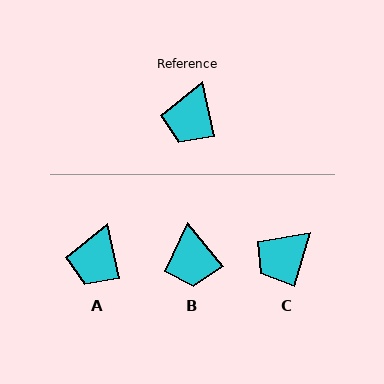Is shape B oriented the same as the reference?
No, it is off by about 26 degrees.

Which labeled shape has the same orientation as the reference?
A.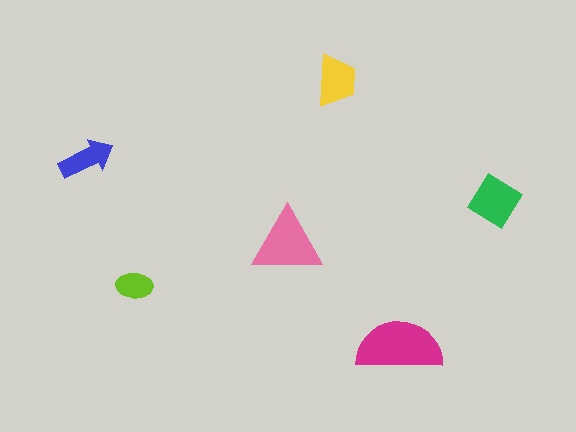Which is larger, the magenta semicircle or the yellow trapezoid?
The magenta semicircle.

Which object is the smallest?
The lime ellipse.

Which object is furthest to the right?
The green diamond is rightmost.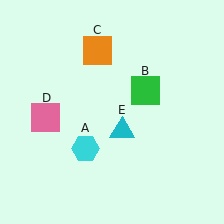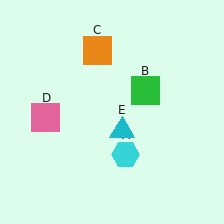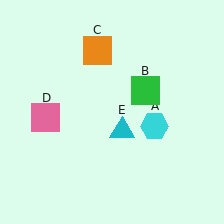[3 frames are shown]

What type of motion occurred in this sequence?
The cyan hexagon (object A) rotated counterclockwise around the center of the scene.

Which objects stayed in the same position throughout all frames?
Green square (object B) and orange square (object C) and pink square (object D) and cyan triangle (object E) remained stationary.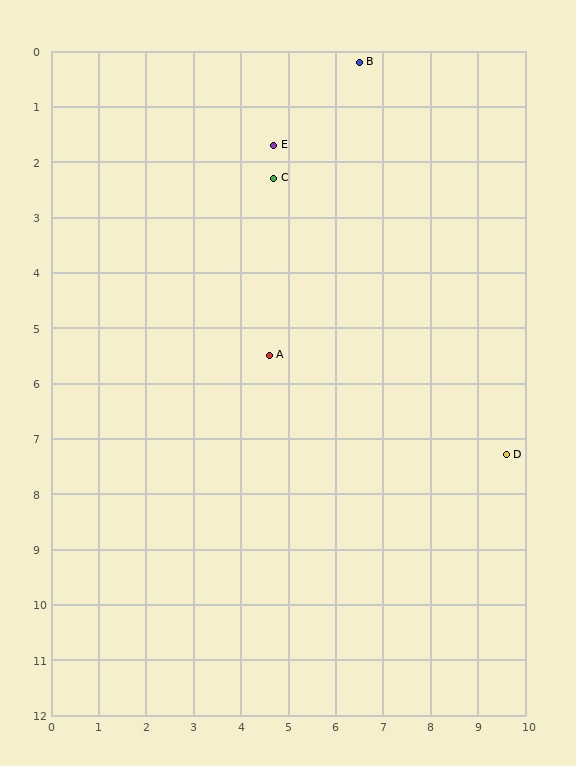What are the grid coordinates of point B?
Point B is at approximately (6.5, 0.2).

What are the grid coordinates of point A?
Point A is at approximately (4.6, 5.5).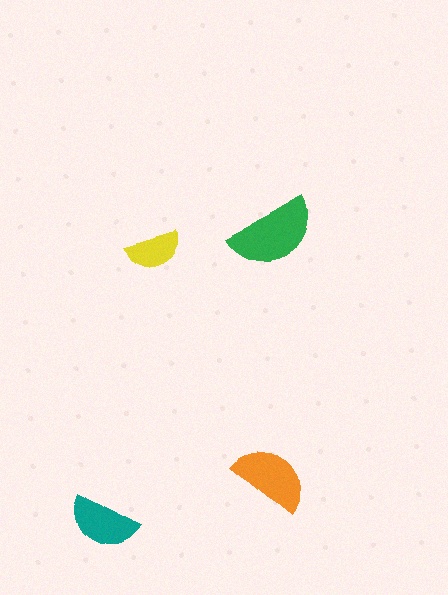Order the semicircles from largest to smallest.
the green one, the orange one, the teal one, the yellow one.